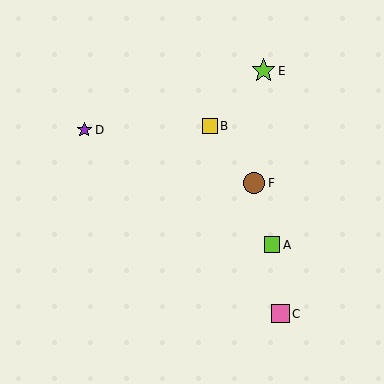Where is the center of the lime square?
The center of the lime square is at (272, 245).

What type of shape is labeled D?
Shape D is a purple star.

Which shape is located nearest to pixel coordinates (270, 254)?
The lime square (labeled A) at (272, 245) is nearest to that location.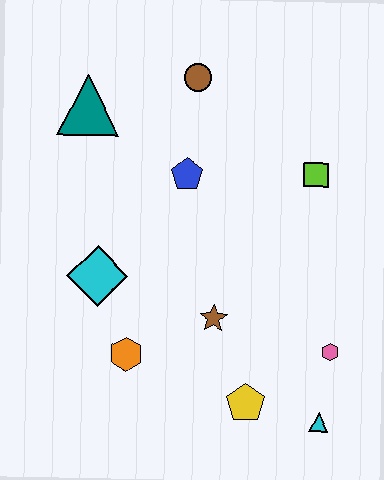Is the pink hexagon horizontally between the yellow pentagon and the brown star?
No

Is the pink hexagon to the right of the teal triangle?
Yes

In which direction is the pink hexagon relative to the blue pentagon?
The pink hexagon is below the blue pentagon.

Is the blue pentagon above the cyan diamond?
Yes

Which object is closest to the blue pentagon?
The brown circle is closest to the blue pentagon.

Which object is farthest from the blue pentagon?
The cyan triangle is farthest from the blue pentagon.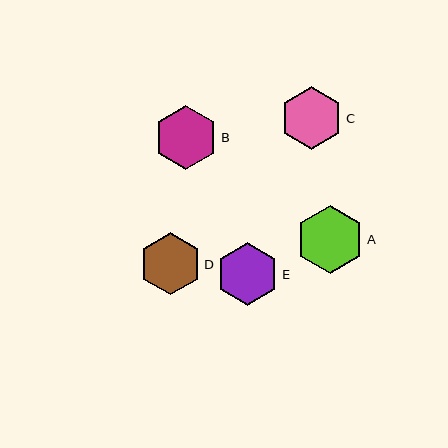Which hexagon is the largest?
Hexagon A is the largest with a size of approximately 68 pixels.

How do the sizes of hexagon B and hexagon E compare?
Hexagon B and hexagon E are approximately the same size.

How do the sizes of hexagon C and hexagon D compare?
Hexagon C and hexagon D are approximately the same size.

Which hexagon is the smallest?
Hexagon D is the smallest with a size of approximately 62 pixels.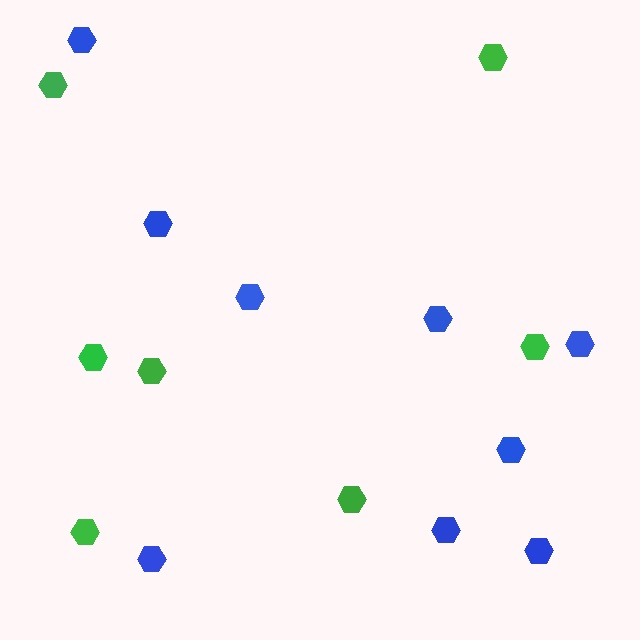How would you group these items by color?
There are 2 groups: one group of green hexagons (7) and one group of blue hexagons (9).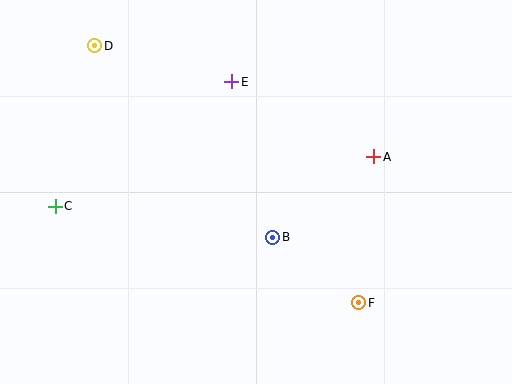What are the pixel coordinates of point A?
Point A is at (374, 157).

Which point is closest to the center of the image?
Point B at (273, 237) is closest to the center.